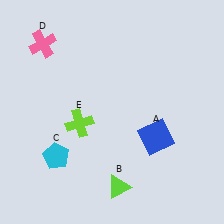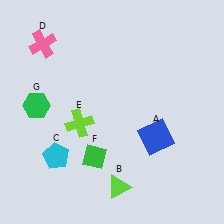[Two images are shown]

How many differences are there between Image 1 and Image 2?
There are 2 differences between the two images.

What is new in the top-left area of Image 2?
A green hexagon (G) was added in the top-left area of Image 2.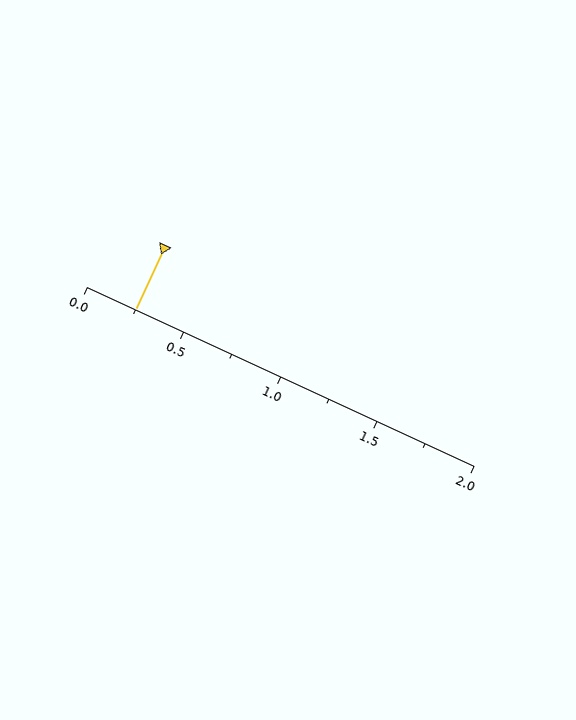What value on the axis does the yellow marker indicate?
The marker indicates approximately 0.25.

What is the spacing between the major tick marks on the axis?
The major ticks are spaced 0.5 apart.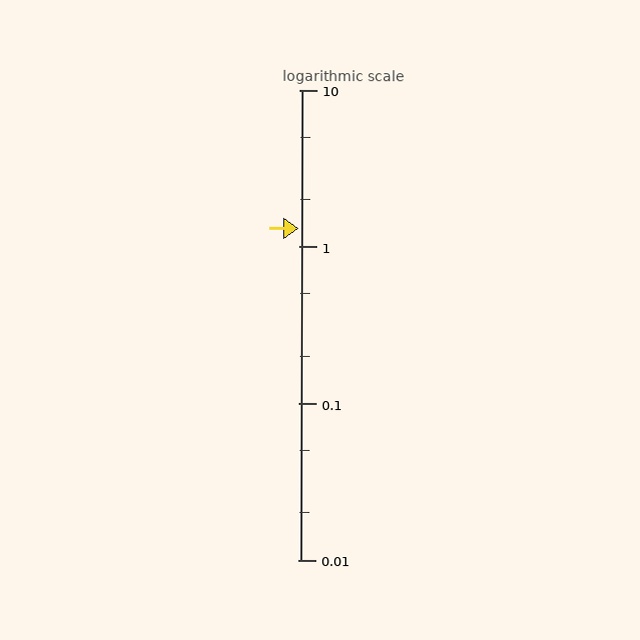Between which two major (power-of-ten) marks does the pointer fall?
The pointer is between 1 and 10.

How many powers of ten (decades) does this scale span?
The scale spans 3 decades, from 0.01 to 10.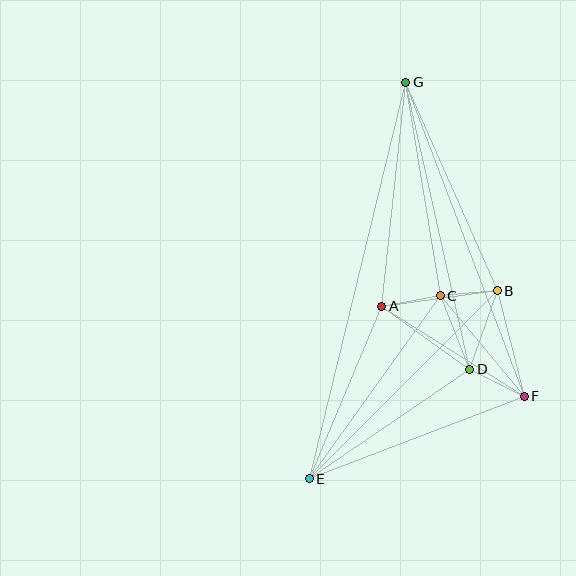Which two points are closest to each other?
Points B and C are closest to each other.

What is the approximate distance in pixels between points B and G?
The distance between B and G is approximately 228 pixels.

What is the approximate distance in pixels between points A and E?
The distance between A and E is approximately 187 pixels.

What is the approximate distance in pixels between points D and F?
The distance between D and F is approximately 61 pixels.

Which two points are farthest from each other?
Points E and G are farthest from each other.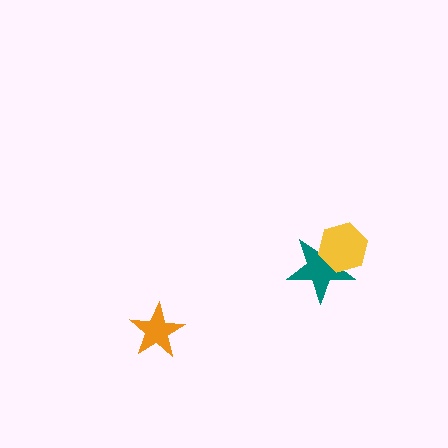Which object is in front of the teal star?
The yellow hexagon is in front of the teal star.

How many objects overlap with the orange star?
0 objects overlap with the orange star.